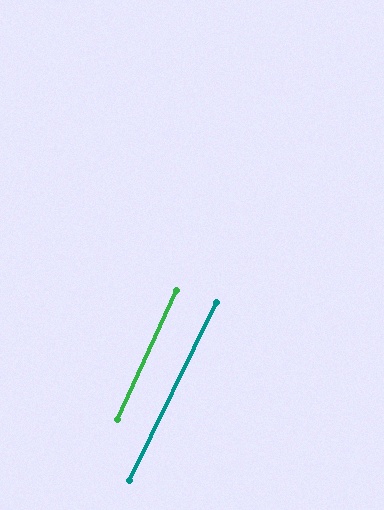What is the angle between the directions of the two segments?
Approximately 1 degree.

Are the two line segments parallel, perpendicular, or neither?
Parallel — their directions differ by only 1.4°.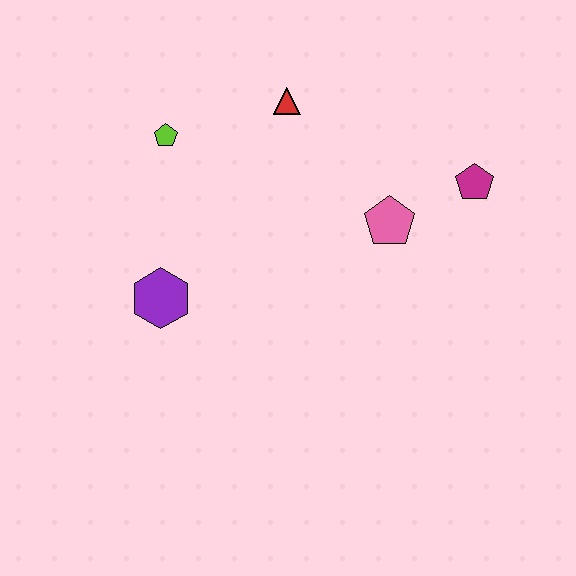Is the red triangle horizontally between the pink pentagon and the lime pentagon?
Yes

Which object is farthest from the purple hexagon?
The magenta pentagon is farthest from the purple hexagon.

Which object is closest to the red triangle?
The lime pentagon is closest to the red triangle.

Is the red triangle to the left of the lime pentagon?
No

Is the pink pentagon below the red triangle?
Yes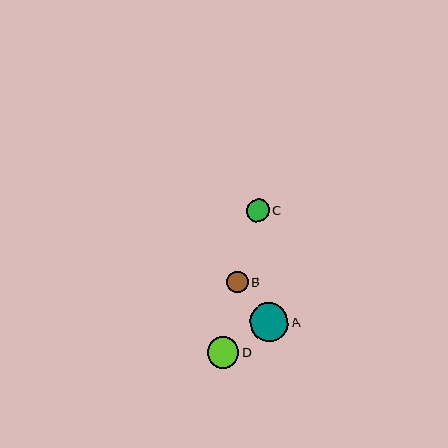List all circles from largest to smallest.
From largest to smallest: A, D, C, B.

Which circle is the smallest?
Circle B is the smallest with a size of approximately 22 pixels.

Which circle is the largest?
Circle A is the largest with a size of approximately 38 pixels.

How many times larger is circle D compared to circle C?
Circle D is approximately 1.4 times the size of circle C.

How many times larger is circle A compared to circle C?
Circle A is approximately 1.7 times the size of circle C.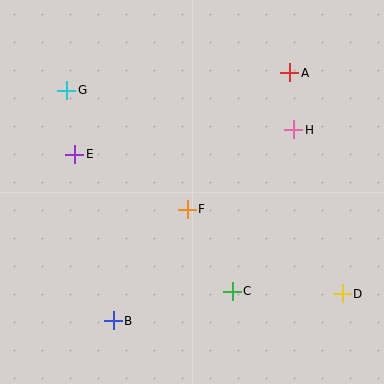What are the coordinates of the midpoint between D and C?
The midpoint between D and C is at (287, 292).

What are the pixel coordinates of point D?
Point D is at (342, 294).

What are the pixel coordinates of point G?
Point G is at (67, 90).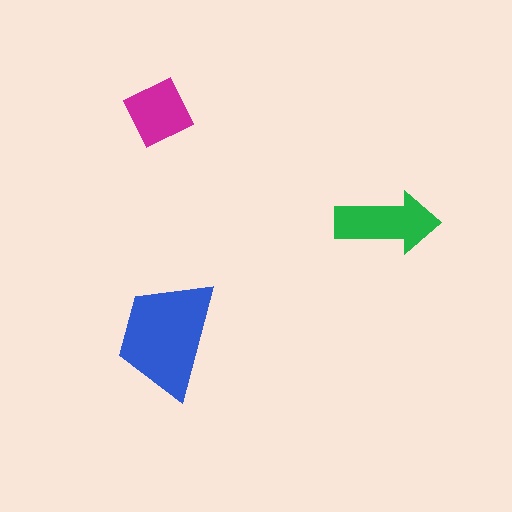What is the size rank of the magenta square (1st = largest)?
3rd.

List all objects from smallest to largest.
The magenta square, the green arrow, the blue trapezoid.